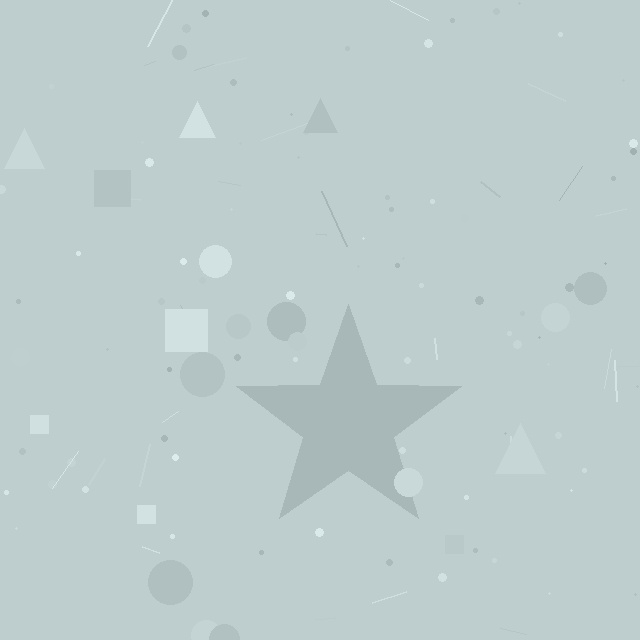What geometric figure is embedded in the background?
A star is embedded in the background.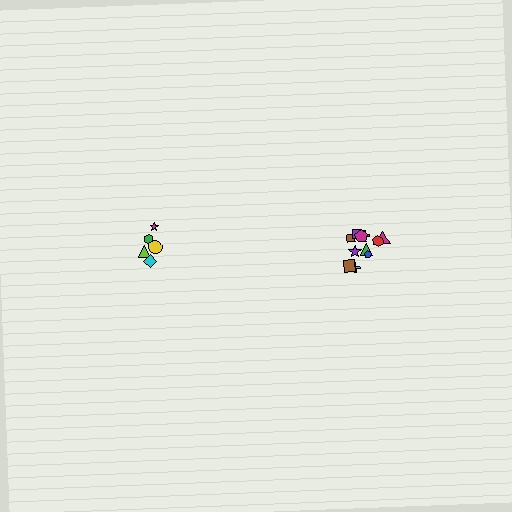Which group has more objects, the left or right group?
The right group.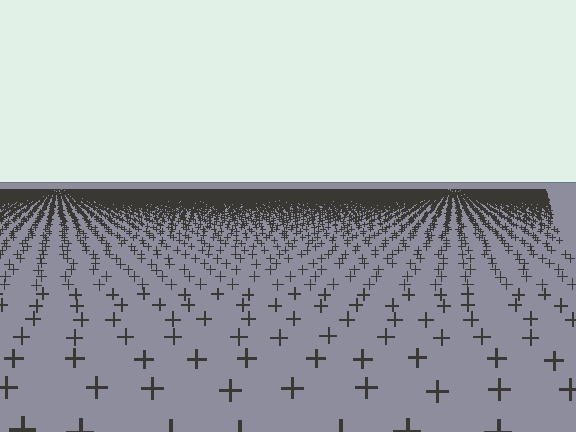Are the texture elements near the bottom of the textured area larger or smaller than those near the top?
Larger. Near the bottom, elements are closer to the viewer and appear at a bigger on-screen size.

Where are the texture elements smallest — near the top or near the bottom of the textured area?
Near the top.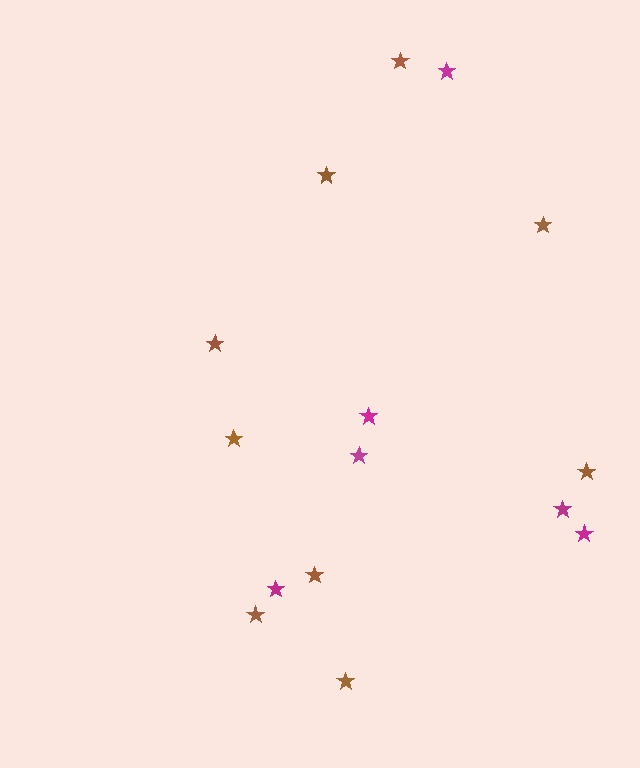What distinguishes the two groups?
There are 2 groups: one group of magenta stars (6) and one group of brown stars (9).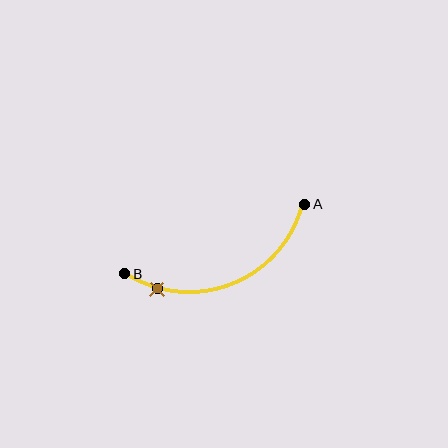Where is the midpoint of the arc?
The arc midpoint is the point on the curve farthest from the straight line joining A and B. It sits below that line.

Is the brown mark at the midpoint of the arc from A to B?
No. The brown mark lies on the arc but is closer to endpoint B. The arc midpoint would be at the point on the curve equidistant along the arc from both A and B.